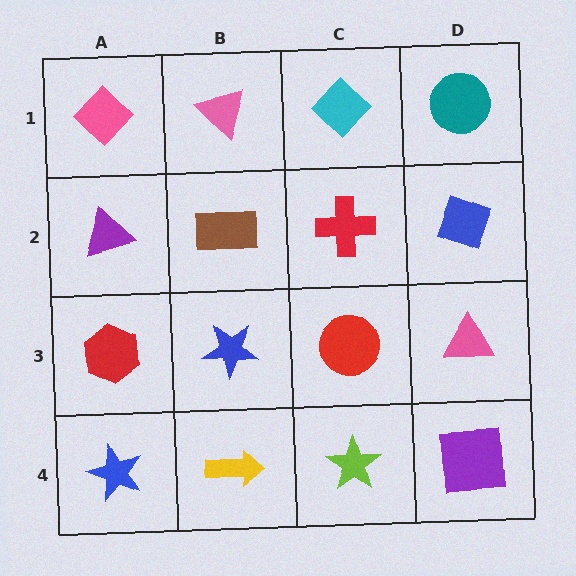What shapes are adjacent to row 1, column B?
A brown rectangle (row 2, column B), a pink diamond (row 1, column A), a cyan diamond (row 1, column C).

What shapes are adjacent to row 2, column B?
A pink triangle (row 1, column B), a blue star (row 3, column B), a purple triangle (row 2, column A), a red cross (row 2, column C).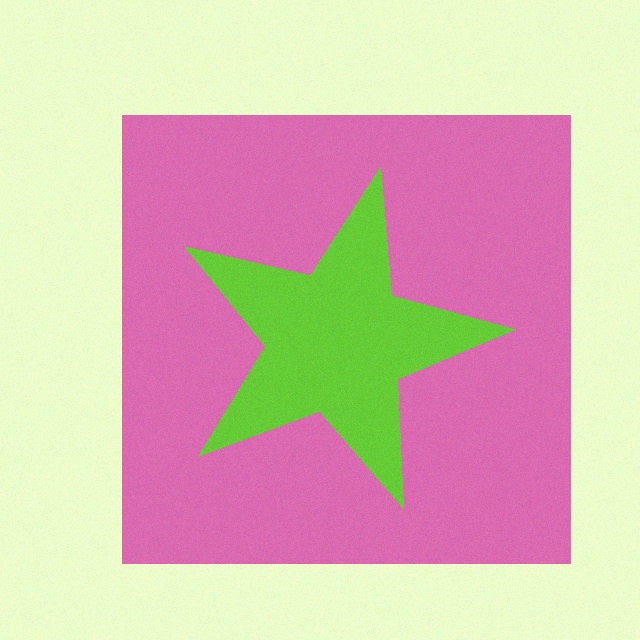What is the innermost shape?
The lime star.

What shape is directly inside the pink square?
The lime star.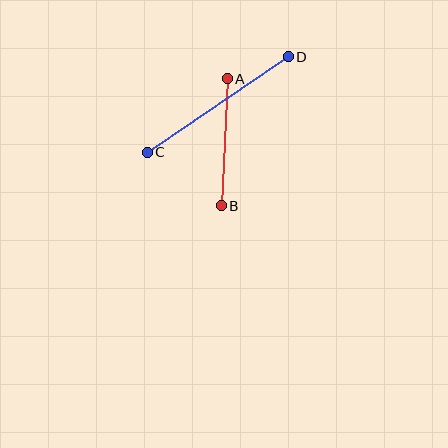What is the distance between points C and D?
The distance is approximately 170 pixels.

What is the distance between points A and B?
The distance is approximately 127 pixels.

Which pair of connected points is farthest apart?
Points C and D are farthest apart.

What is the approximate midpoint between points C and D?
The midpoint is at approximately (218, 105) pixels.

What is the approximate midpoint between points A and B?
The midpoint is at approximately (224, 142) pixels.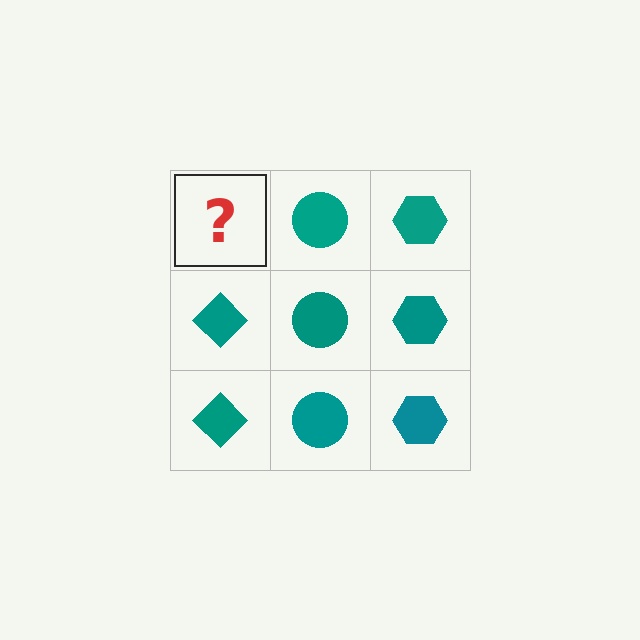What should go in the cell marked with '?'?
The missing cell should contain a teal diamond.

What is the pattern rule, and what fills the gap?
The rule is that each column has a consistent shape. The gap should be filled with a teal diamond.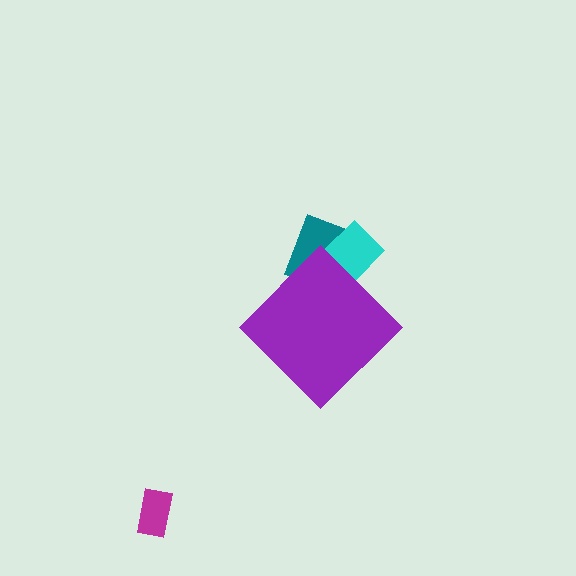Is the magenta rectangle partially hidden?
No, the magenta rectangle is fully visible.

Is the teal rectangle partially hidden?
Yes, the teal rectangle is partially hidden behind the purple diamond.